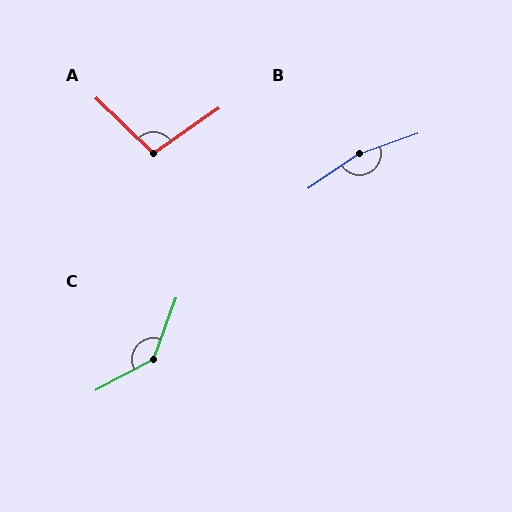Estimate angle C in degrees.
Approximately 138 degrees.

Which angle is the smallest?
A, at approximately 101 degrees.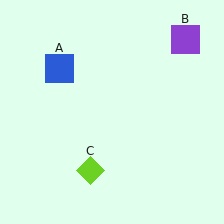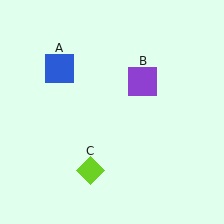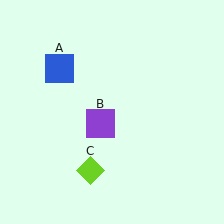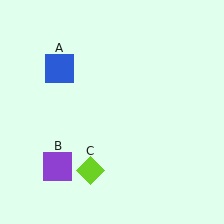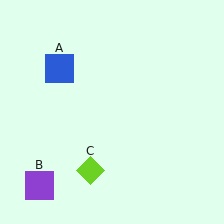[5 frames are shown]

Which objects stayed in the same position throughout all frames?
Blue square (object A) and lime diamond (object C) remained stationary.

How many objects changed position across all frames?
1 object changed position: purple square (object B).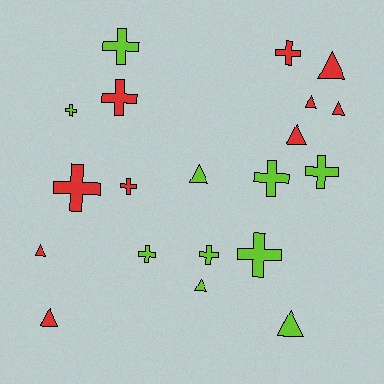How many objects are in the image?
There are 20 objects.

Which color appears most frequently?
Red, with 10 objects.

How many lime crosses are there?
There are 7 lime crosses.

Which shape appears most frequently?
Cross, with 11 objects.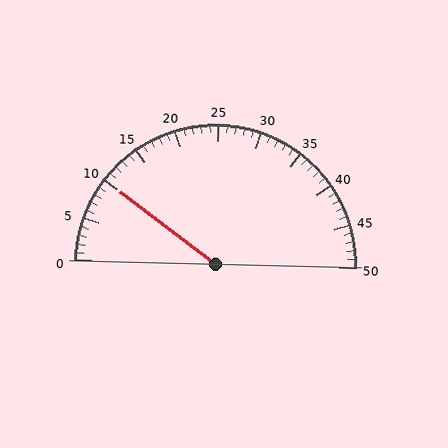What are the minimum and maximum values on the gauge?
The gauge ranges from 0 to 50.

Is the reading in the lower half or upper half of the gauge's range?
The reading is in the lower half of the range (0 to 50).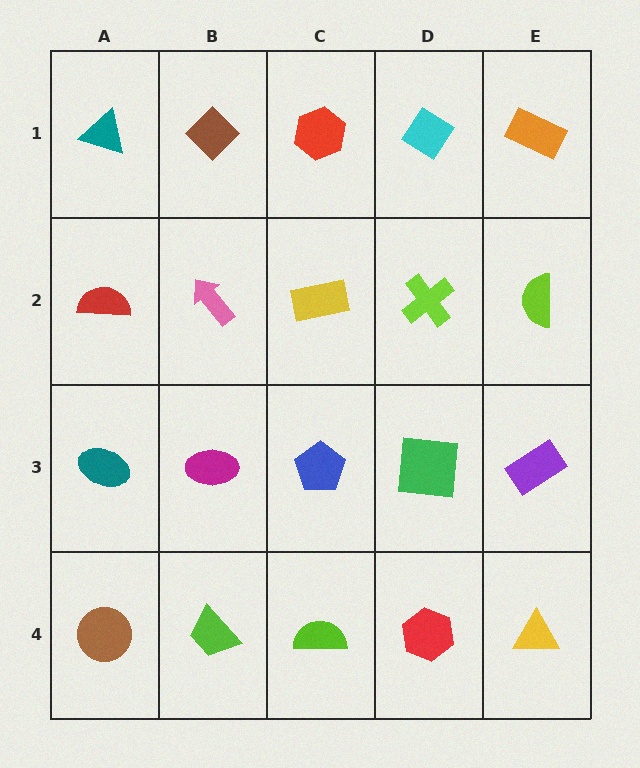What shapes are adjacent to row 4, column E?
A purple rectangle (row 3, column E), a red hexagon (row 4, column D).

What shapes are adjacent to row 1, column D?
A lime cross (row 2, column D), a red hexagon (row 1, column C), an orange rectangle (row 1, column E).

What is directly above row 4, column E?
A purple rectangle.